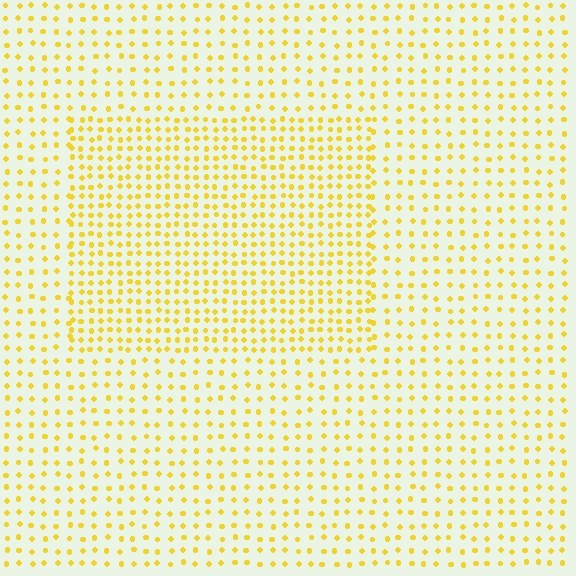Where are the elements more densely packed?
The elements are more densely packed inside the rectangle boundary.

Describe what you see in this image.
The image contains small yellow elements arranged at two different densities. A rectangle-shaped region is visible where the elements are more densely packed than the surrounding area.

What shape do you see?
I see a rectangle.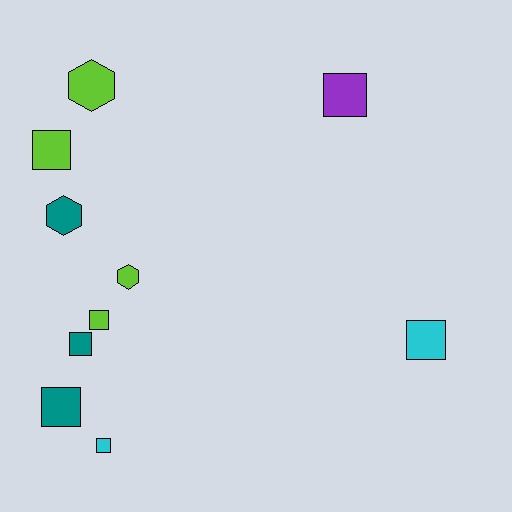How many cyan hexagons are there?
There are no cyan hexagons.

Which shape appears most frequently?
Square, with 7 objects.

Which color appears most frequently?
Lime, with 4 objects.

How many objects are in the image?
There are 10 objects.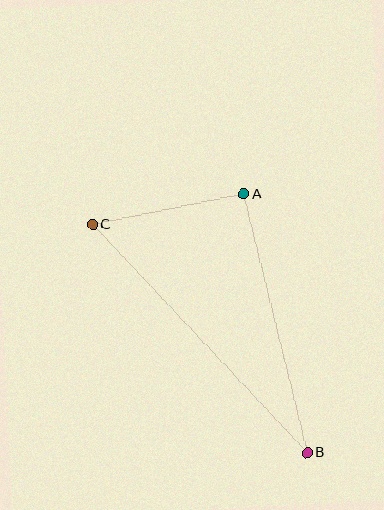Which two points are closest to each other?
Points A and C are closest to each other.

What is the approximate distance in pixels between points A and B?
The distance between A and B is approximately 266 pixels.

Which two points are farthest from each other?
Points B and C are farthest from each other.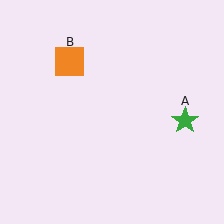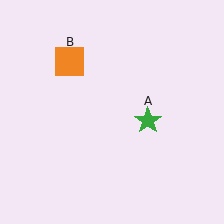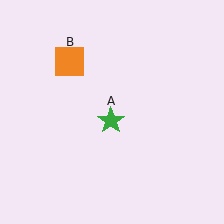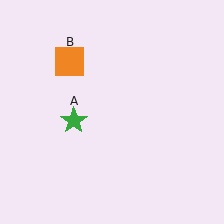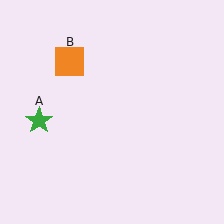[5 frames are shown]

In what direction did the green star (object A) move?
The green star (object A) moved left.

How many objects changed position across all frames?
1 object changed position: green star (object A).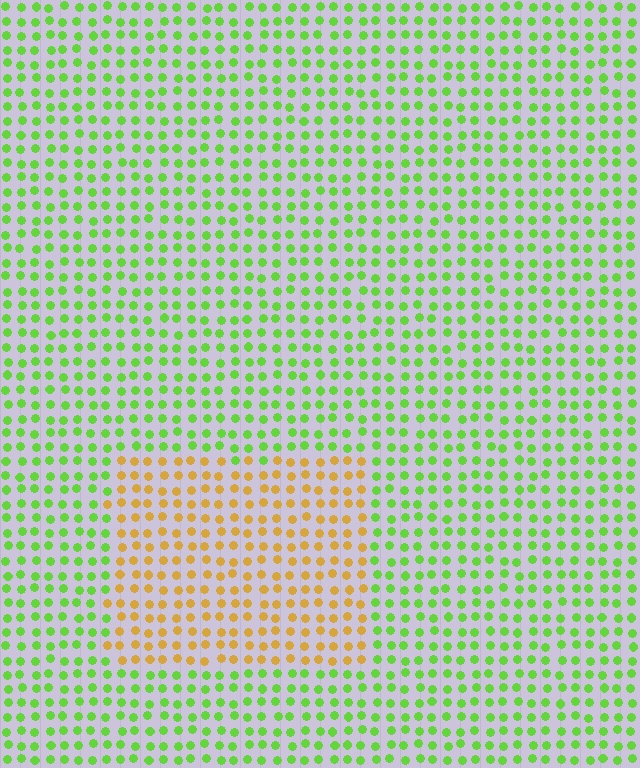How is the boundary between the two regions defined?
The boundary is defined purely by a slight shift in hue (about 63 degrees). Spacing, size, and orientation are identical on both sides.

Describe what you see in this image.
The image is filled with small lime elements in a uniform arrangement. A rectangle-shaped region is visible where the elements are tinted to a slightly different hue, forming a subtle color boundary.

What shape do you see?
I see a rectangle.